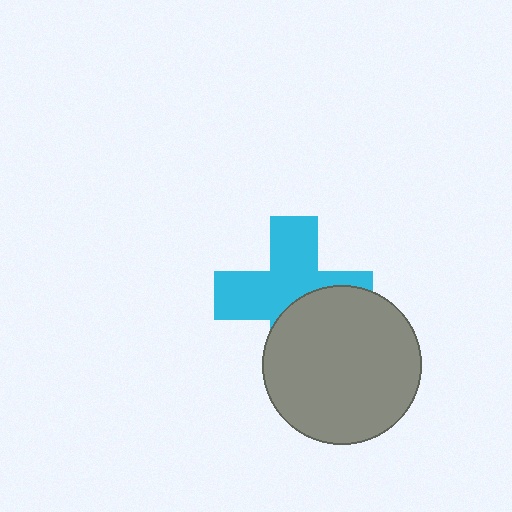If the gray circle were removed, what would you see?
You would see the complete cyan cross.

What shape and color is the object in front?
The object in front is a gray circle.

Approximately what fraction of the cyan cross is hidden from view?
Roughly 40% of the cyan cross is hidden behind the gray circle.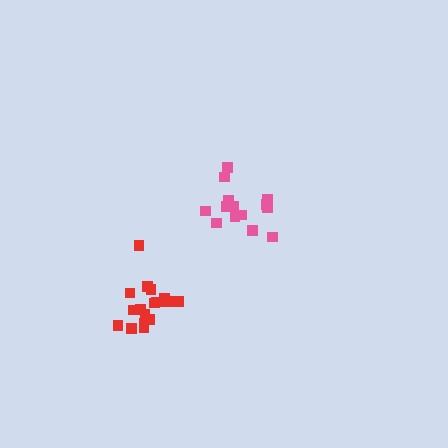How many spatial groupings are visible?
There are 2 spatial groupings.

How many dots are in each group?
Group 1: 14 dots, Group 2: 17 dots (31 total).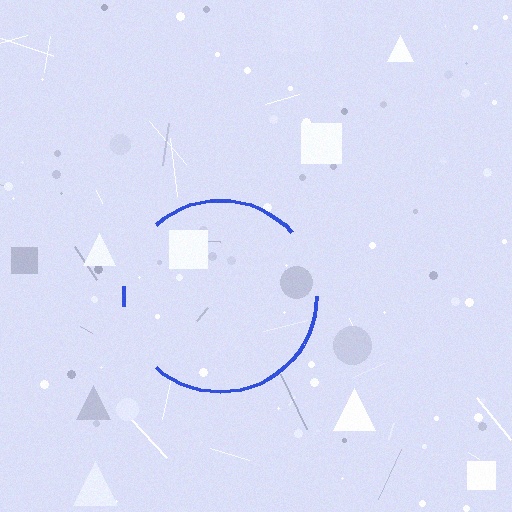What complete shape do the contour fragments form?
The contour fragments form a circle.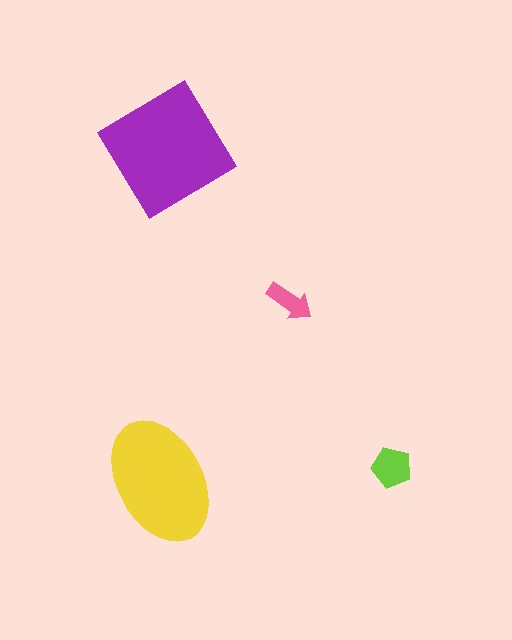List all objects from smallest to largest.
The pink arrow, the lime pentagon, the yellow ellipse, the purple diamond.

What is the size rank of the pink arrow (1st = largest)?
4th.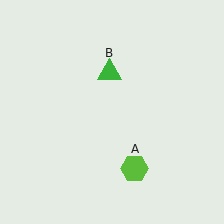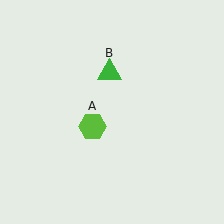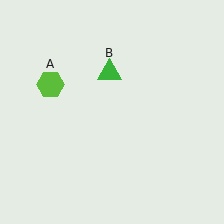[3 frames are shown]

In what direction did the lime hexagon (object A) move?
The lime hexagon (object A) moved up and to the left.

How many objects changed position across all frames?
1 object changed position: lime hexagon (object A).